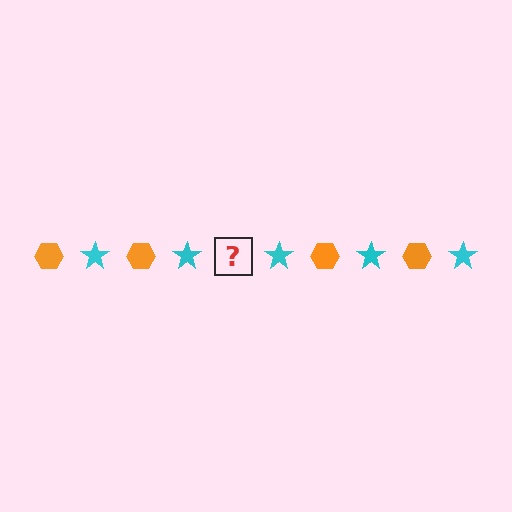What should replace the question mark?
The question mark should be replaced with an orange hexagon.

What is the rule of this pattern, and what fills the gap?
The rule is that the pattern alternates between orange hexagon and cyan star. The gap should be filled with an orange hexagon.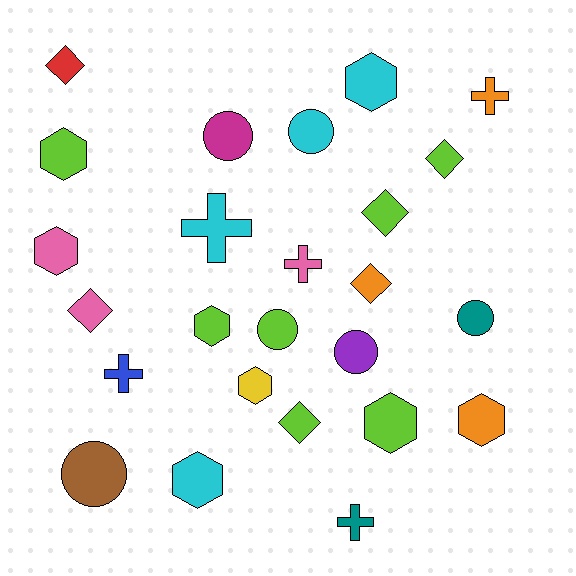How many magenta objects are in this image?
There is 1 magenta object.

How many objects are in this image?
There are 25 objects.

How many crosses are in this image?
There are 5 crosses.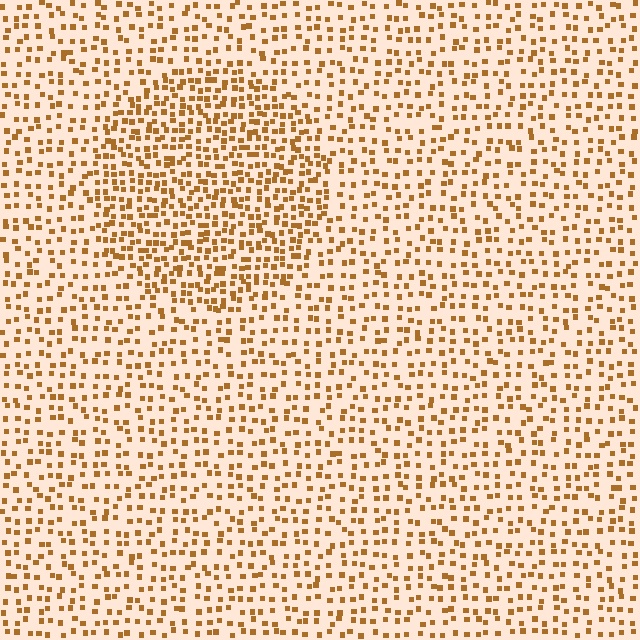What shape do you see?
I see a circle.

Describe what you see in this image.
The image contains small brown elements arranged at two different densities. A circle-shaped region is visible where the elements are more densely packed than the surrounding area.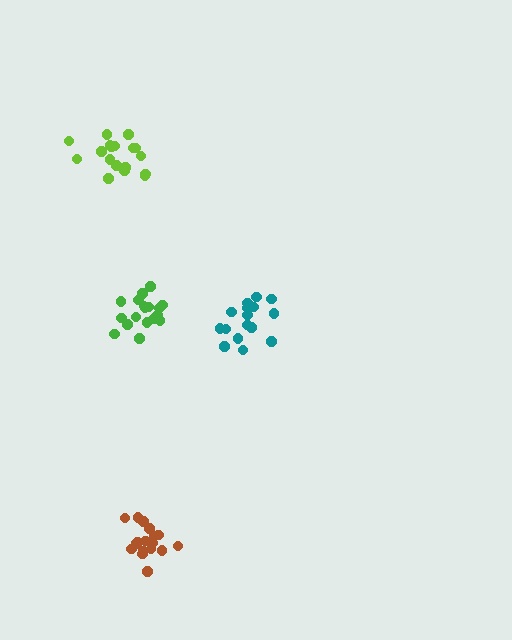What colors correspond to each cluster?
The clusters are colored: green, teal, lime, brown.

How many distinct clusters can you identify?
There are 4 distinct clusters.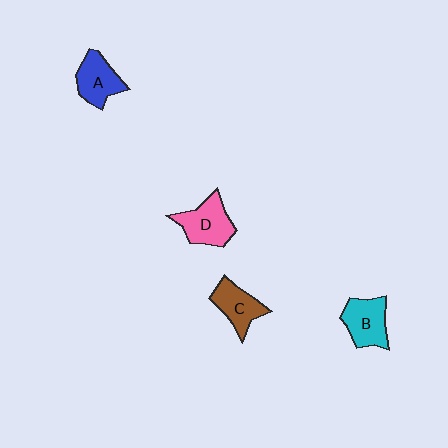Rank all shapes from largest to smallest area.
From largest to smallest: D (pink), B (cyan), A (blue), C (brown).